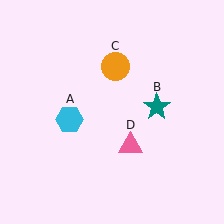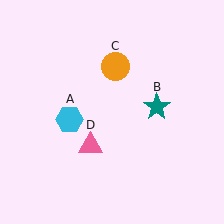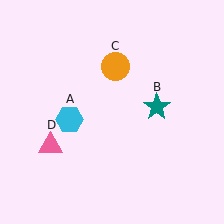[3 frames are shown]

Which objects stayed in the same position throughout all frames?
Cyan hexagon (object A) and teal star (object B) and orange circle (object C) remained stationary.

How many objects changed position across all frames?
1 object changed position: pink triangle (object D).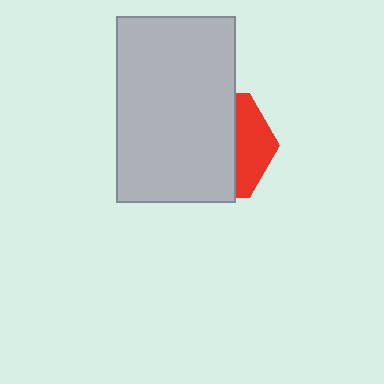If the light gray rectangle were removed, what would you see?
You would see the complete red hexagon.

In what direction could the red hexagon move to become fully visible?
The red hexagon could move right. That would shift it out from behind the light gray rectangle entirely.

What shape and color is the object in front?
The object in front is a light gray rectangle.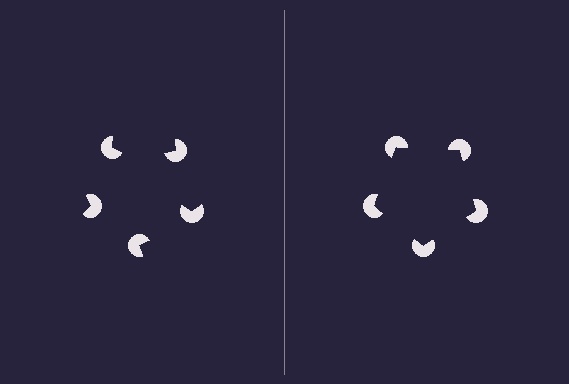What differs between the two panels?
The pac-man discs are positioned identically on both sides; only the wedge orientations differ. On the right they align to a pentagon; on the left they are misaligned.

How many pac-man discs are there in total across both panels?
10 — 5 on each side.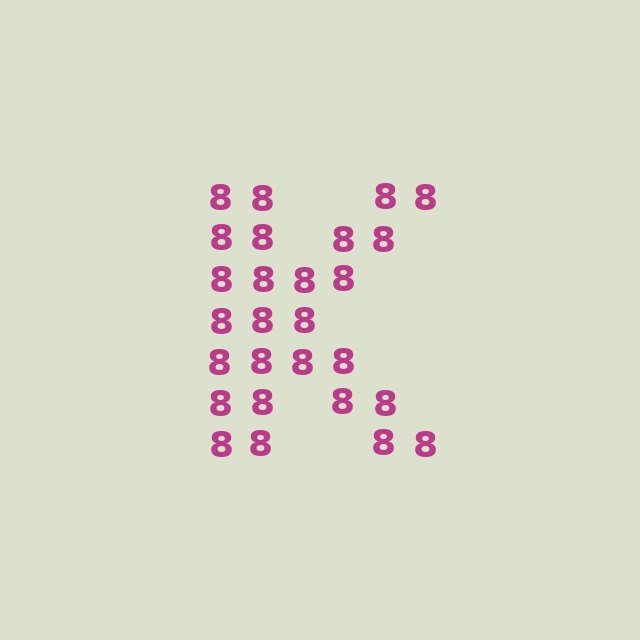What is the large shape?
The large shape is the letter K.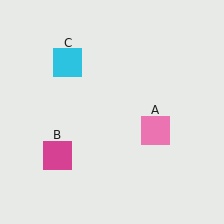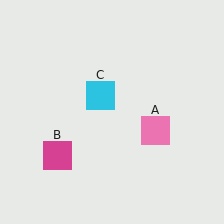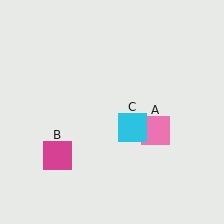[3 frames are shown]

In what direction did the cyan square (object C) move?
The cyan square (object C) moved down and to the right.